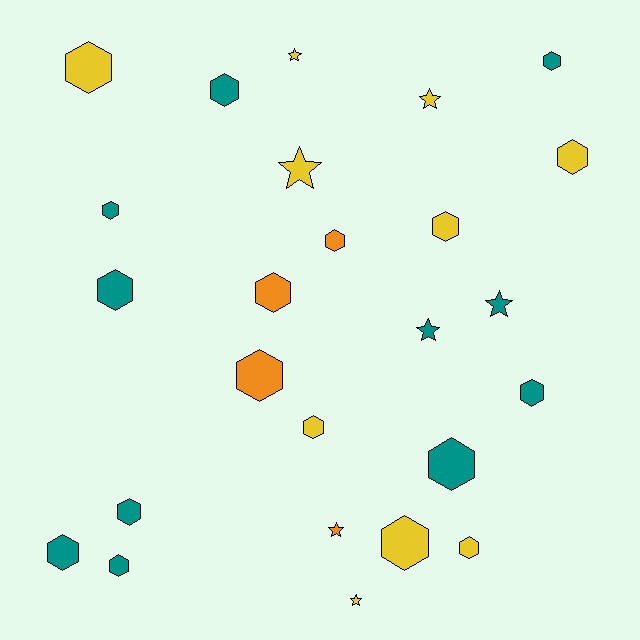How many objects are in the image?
There are 25 objects.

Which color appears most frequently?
Teal, with 11 objects.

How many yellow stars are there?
There are 4 yellow stars.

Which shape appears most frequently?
Hexagon, with 18 objects.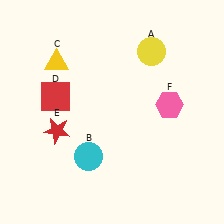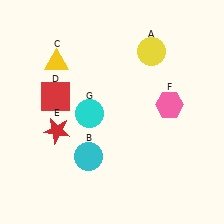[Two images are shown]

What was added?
A cyan circle (G) was added in Image 2.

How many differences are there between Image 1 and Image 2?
There is 1 difference between the two images.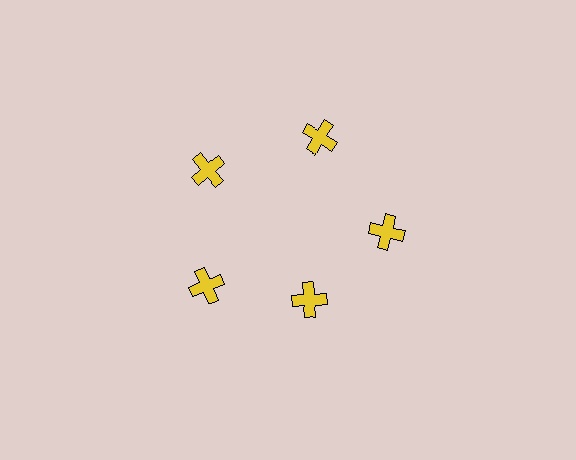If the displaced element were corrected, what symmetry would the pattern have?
It would have 5-fold rotational symmetry — the pattern would map onto itself every 72 degrees.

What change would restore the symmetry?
The symmetry would be restored by moving it outward, back onto the ring so that all 5 crosses sit at equal angles and equal distance from the center.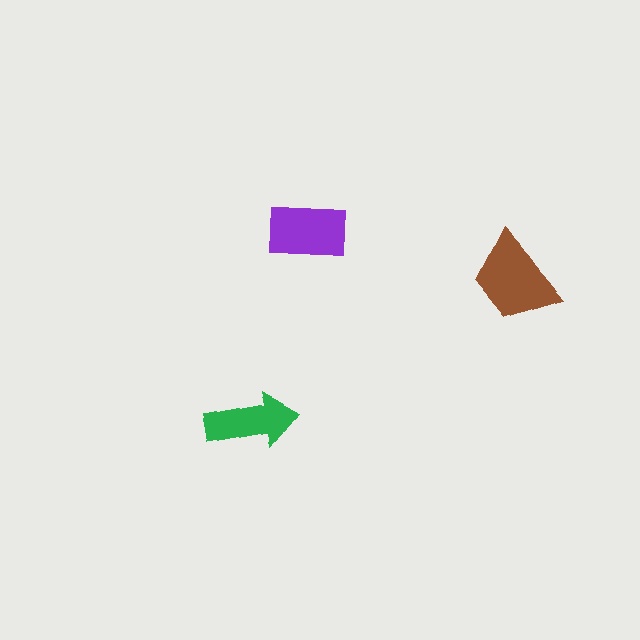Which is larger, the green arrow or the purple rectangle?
The purple rectangle.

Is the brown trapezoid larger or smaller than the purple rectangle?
Larger.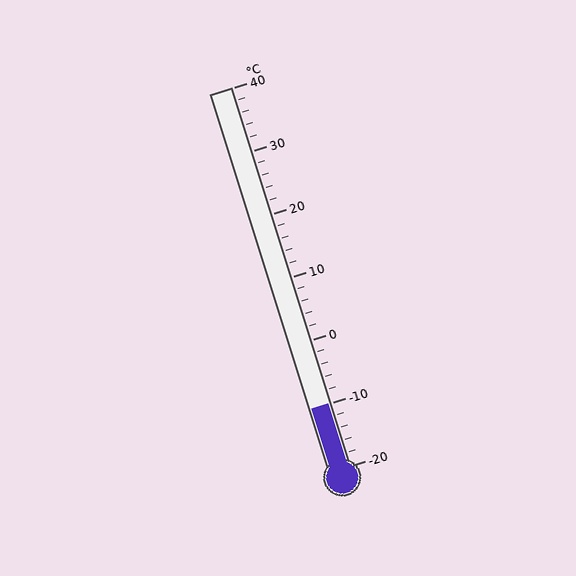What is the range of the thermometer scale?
The thermometer scale ranges from -20°C to 40°C.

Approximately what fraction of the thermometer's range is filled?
The thermometer is filled to approximately 15% of its range.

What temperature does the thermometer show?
The thermometer shows approximately -10°C.